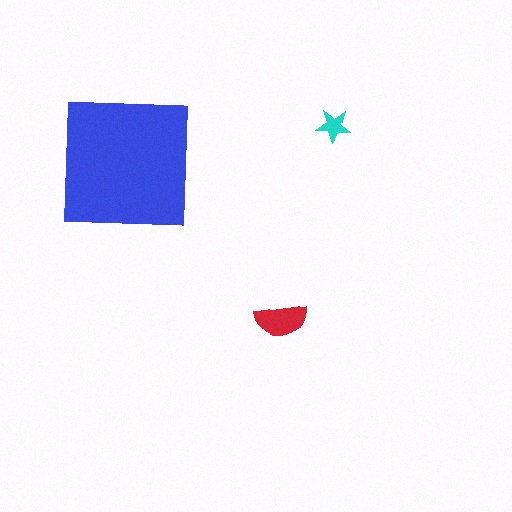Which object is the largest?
The blue square.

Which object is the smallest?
The cyan star.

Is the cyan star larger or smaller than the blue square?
Smaller.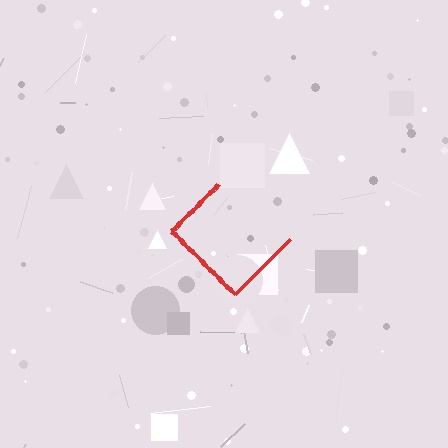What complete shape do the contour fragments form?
The contour fragments form a diamond.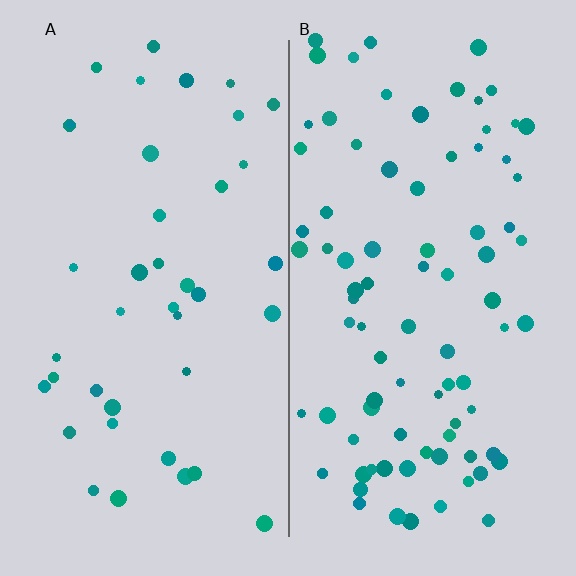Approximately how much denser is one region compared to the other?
Approximately 2.1× — region B over region A.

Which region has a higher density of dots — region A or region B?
B (the right).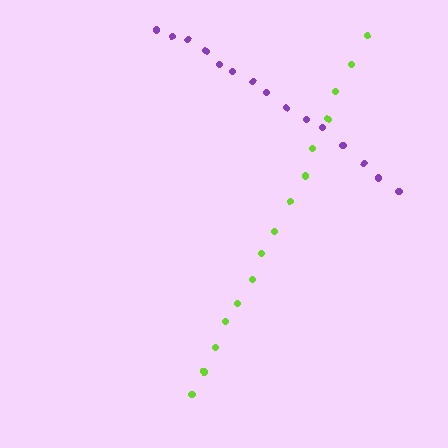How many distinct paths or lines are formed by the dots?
There are 2 distinct paths.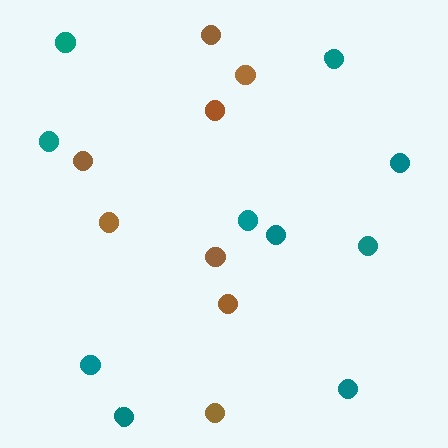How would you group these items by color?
There are 2 groups: one group of brown circles (8) and one group of teal circles (10).